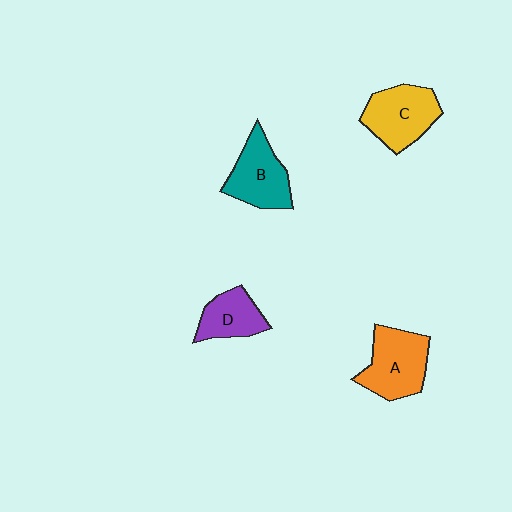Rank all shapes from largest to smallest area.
From largest to smallest: A (orange), C (yellow), B (teal), D (purple).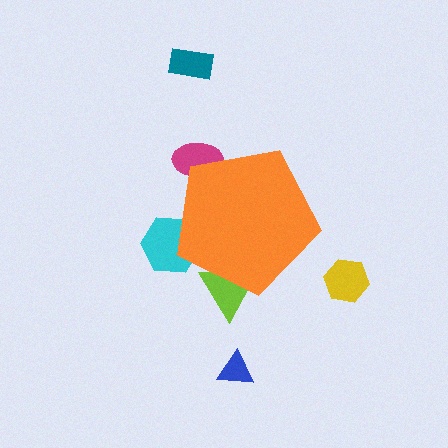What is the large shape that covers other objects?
An orange pentagon.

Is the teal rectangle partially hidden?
No, the teal rectangle is fully visible.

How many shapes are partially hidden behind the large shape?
3 shapes are partially hidden.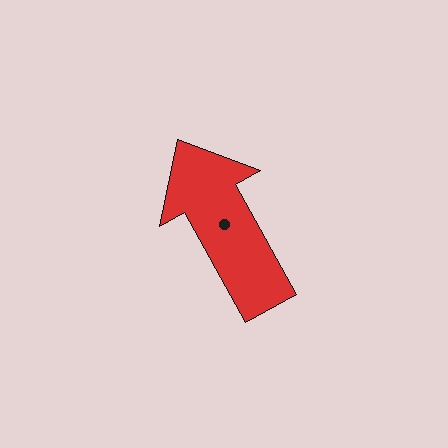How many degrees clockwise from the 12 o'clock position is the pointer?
Approximately 331 degrees.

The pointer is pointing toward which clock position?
Roughly 11 o'clock.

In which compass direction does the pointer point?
Northwest.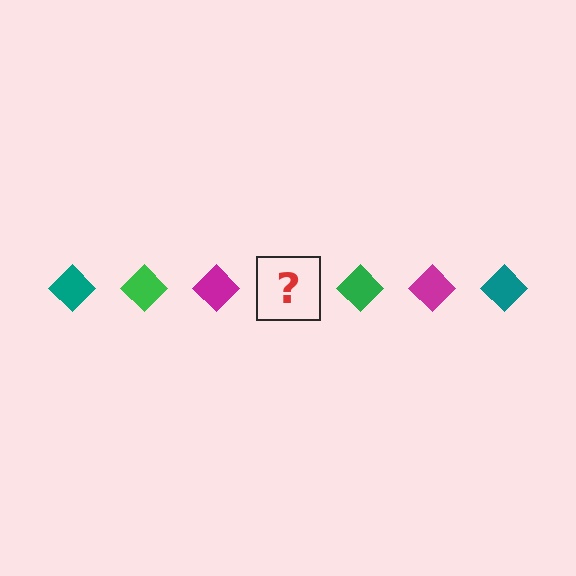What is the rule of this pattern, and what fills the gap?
The rule is that the pattern cycles through teal, green, magenta diamonds. The gap should be filled with a teal diamond.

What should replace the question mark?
The question mark should be replaced with a teal diamond.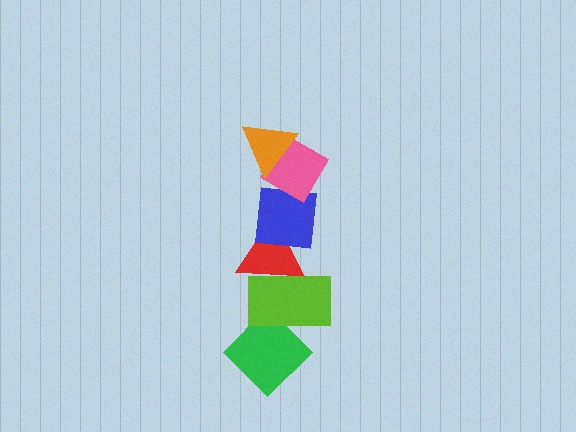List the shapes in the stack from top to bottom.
From top to bottom: the orange triangle, the pink diamond, the blue square, the red triangle, the lime rectangle, the green diamond.